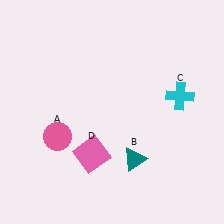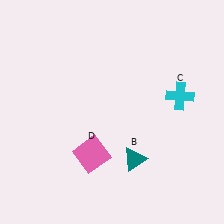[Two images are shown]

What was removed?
The pink circle (A) was removed in Image 2.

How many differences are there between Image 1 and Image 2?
There is 1 difference between the two images.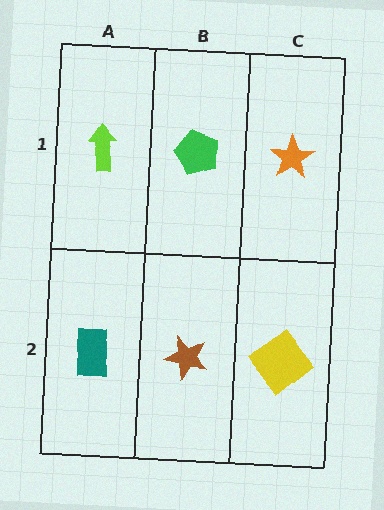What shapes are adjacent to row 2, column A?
A lime arrow (row 1, column A), a brown star (row 2, column B).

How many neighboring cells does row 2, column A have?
2.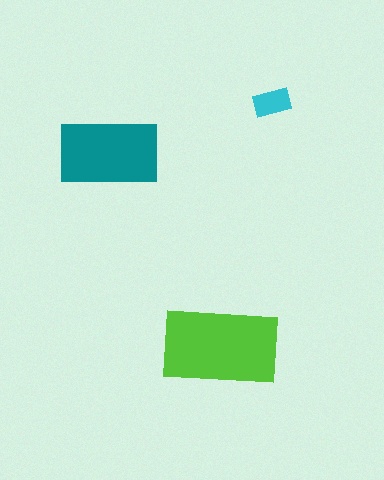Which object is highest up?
The cyan rectangle is topmost.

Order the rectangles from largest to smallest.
the lime one, the teal one, the cyan one.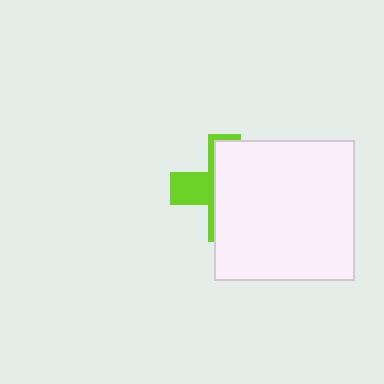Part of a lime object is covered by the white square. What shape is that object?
It is a cross.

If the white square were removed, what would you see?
You would see the complete lime cross.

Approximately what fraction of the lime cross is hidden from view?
Roughly 66% of the lime cross is hidden behind the white square.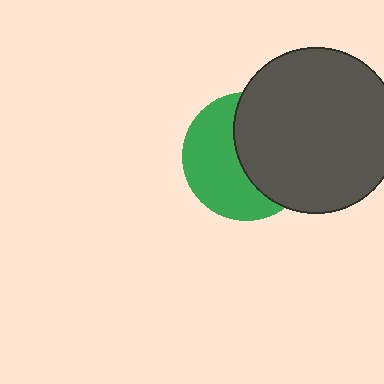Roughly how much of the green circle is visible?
About half of it is visible (roughly 50%).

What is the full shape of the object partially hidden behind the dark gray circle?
The partially hidden object is a green circle.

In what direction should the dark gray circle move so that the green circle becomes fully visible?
The dark gray circle should move right. That is the shortest direction to clear the overlap and leave the green circle fully visible.